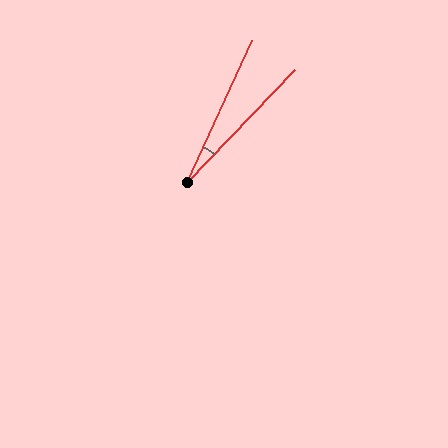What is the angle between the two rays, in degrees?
Approximately 19 degrees.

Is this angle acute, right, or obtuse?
It is acute.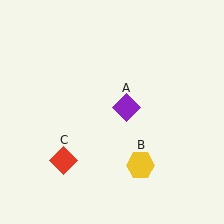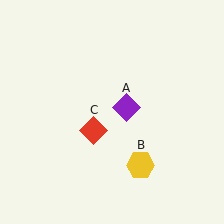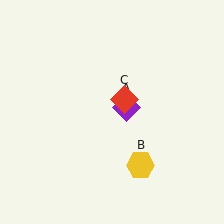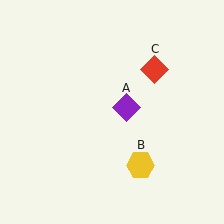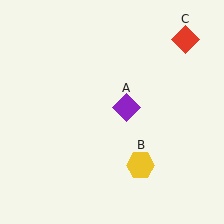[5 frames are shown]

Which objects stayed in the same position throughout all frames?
Purple diamond (object A) and yellow hexagon (object B) remained stationary.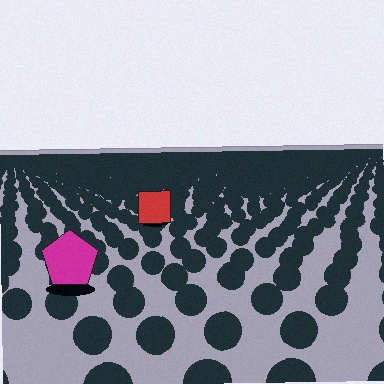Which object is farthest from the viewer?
The red square is farthest from the viewer. It appears smaller and the ground texture around it is denser.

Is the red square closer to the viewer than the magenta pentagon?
No. The magenta pentagon is closer — you can tell from the texture gradient: the ground texture is coarser near it.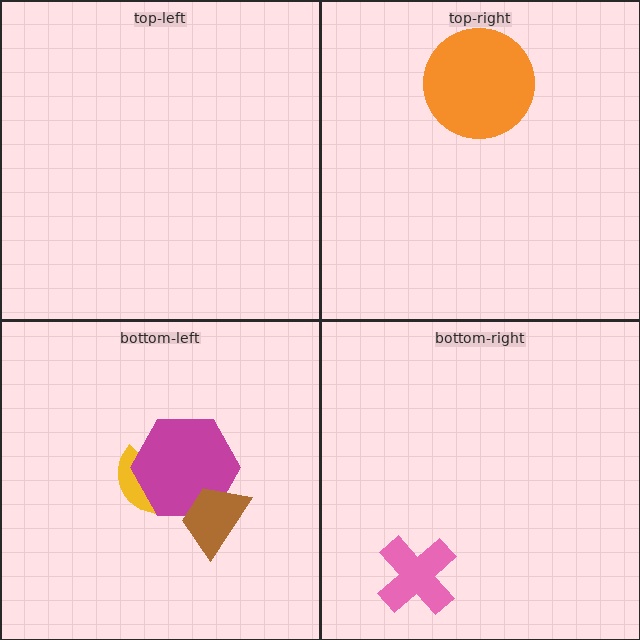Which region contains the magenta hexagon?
The bottom-left region.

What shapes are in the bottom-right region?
The pink cross.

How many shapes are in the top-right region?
1.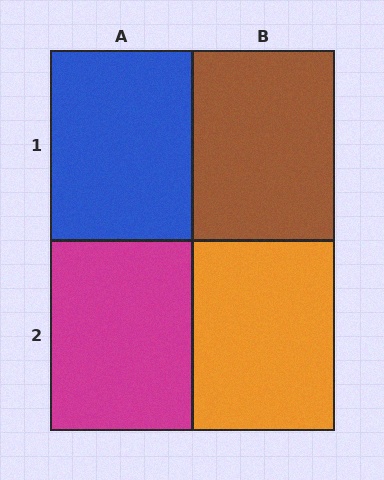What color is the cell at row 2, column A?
Magenta.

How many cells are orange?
1 cell is orange.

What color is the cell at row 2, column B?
Orange.